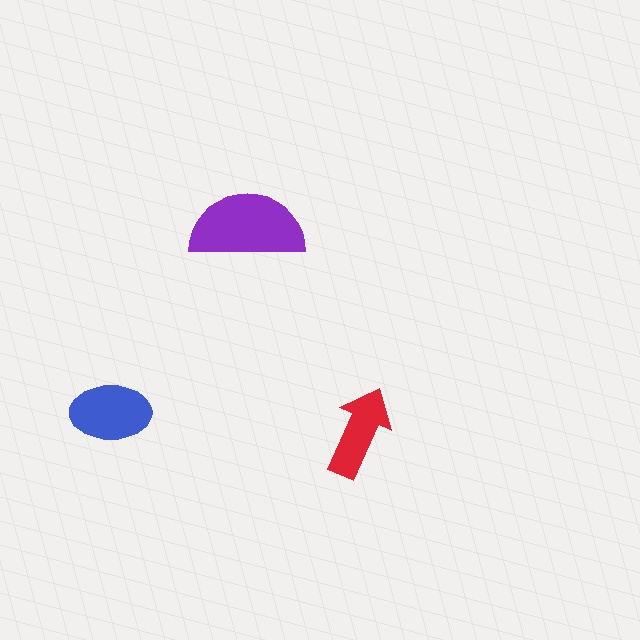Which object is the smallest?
The red arrow.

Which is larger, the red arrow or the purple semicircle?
The purple semicircle.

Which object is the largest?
The purple semicircle.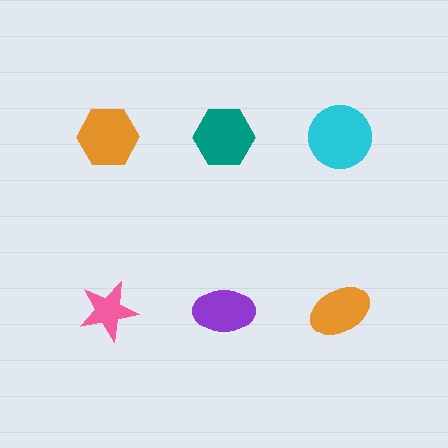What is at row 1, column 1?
An orange hexagon.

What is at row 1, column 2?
A teal hexagon.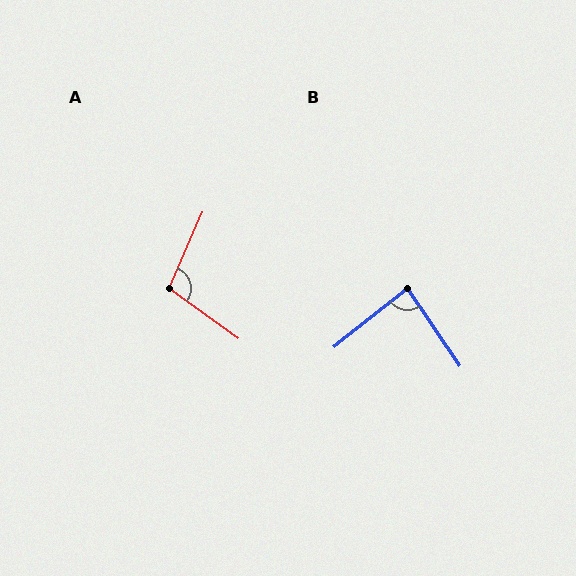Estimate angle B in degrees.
Approximately 86 degrees.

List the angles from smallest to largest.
B (86°), A (102°).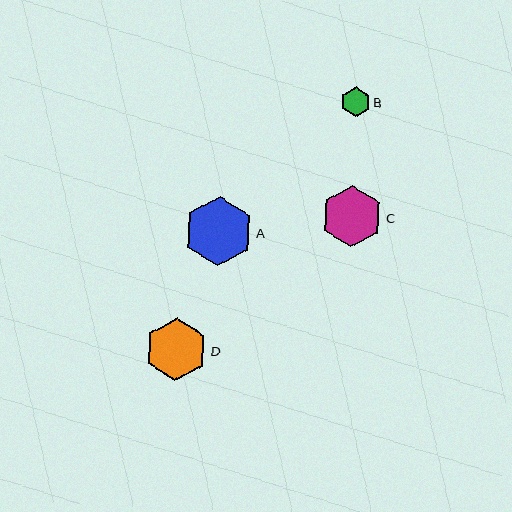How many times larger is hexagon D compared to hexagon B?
Hexagon D is approximately 2.1 times the size of hexagon B.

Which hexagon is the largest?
Hexagon A is the largest with a size of approximately 69 pixels.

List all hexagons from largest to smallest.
From largest to smallest: A, D, C, B.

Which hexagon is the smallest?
Hexagon B is the smallest with a size of approximately 29 pixels.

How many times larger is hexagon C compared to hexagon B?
Hexagon C is approximately 2.1 times the size of hexagon B.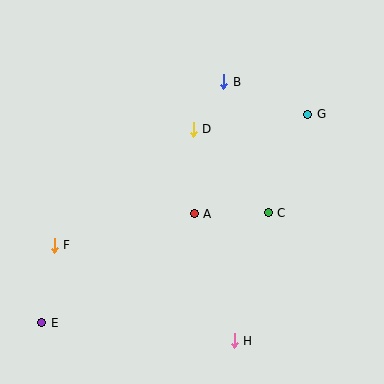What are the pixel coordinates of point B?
Point B is at (224, 82).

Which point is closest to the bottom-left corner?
Point E is closest to the bottom-left corner.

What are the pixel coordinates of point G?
Point G is at (308, 114).